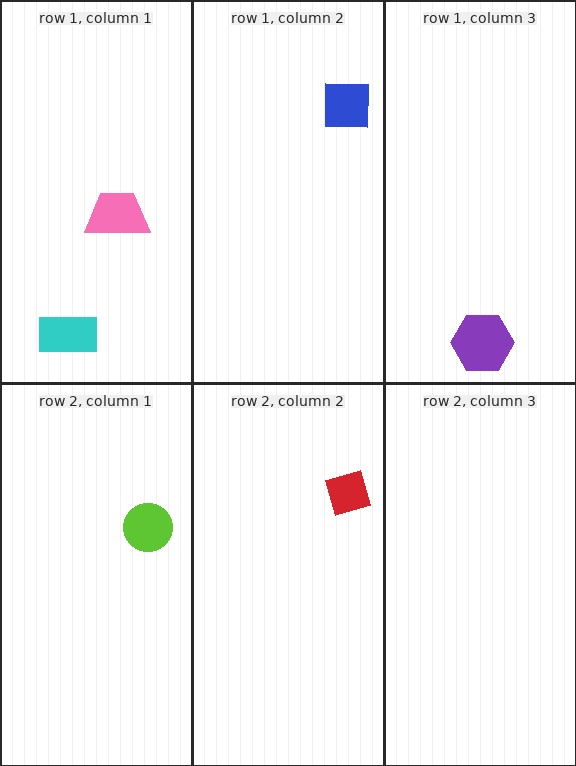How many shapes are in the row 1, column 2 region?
1.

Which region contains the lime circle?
The row 2, column 1 region.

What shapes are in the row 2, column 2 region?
The red diamond.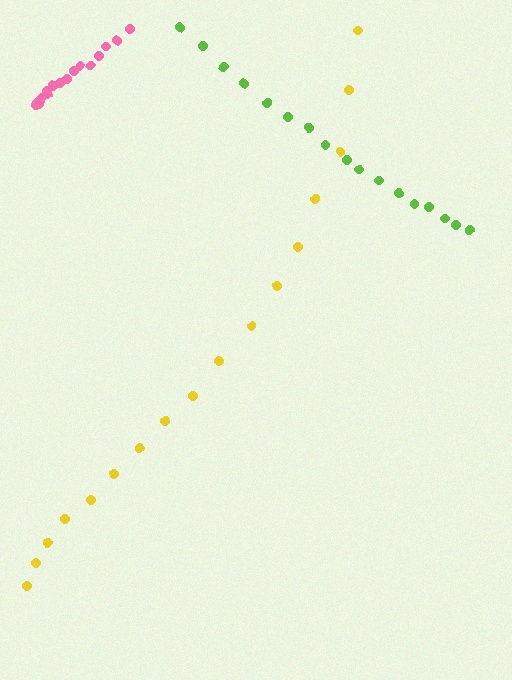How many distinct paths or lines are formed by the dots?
There are 3 distinct paths.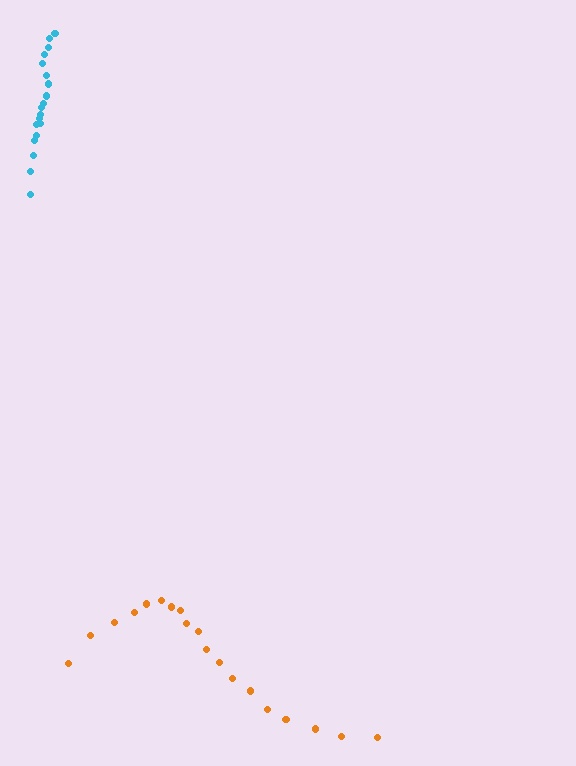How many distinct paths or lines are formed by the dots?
There are 2 distinct paths.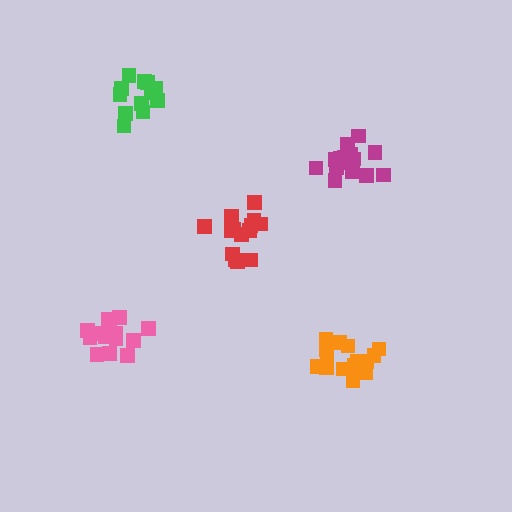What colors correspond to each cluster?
The clusters are colored: magenta, orange, pink, green, red.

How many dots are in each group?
Group 1: 15 dots, Group 2: 15 dots, Group 3: 14 dots, Group 4: 12 dots, Group 5: 14 dots (70 total).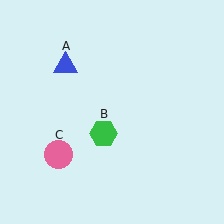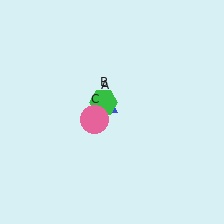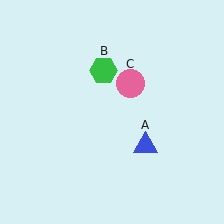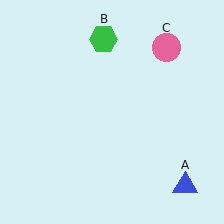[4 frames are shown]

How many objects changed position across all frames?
3 objects changed position: blue triangle (object A), green hexagon (object B), pink circle (object C).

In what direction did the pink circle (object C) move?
The pink circle (object C) moved up and to the right.